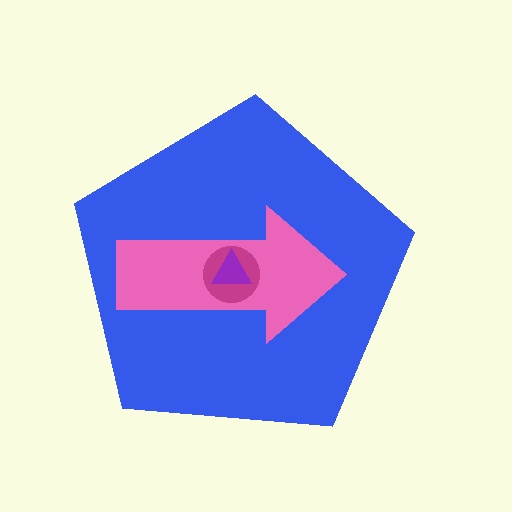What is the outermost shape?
The blue pentagon.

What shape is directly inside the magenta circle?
The purple triangle.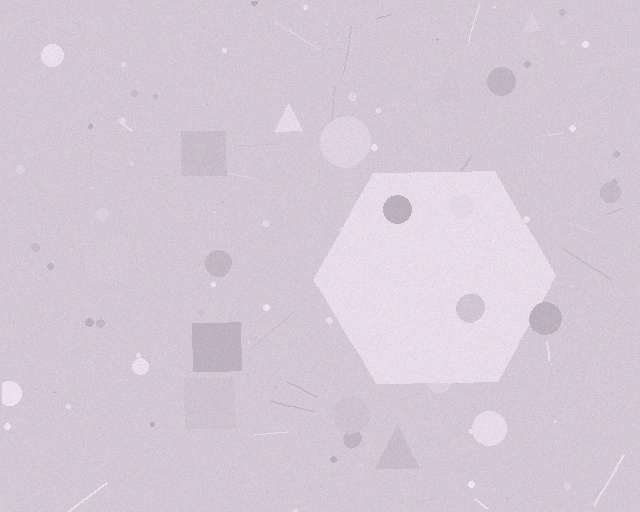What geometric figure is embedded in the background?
A hexagon is embedded in the background.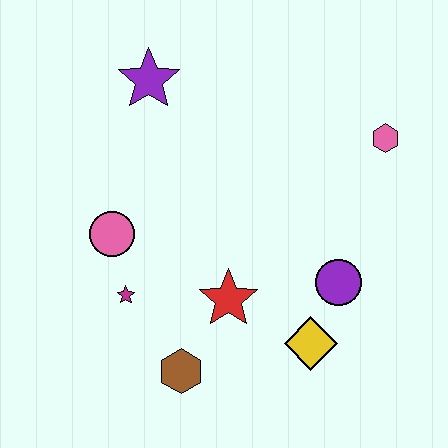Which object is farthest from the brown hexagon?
The pink hexagon is farthest from the brown hexagon.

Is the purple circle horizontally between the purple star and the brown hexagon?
No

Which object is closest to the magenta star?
The pink circle is closest to the magenta star.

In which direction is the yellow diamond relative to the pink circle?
The yellow diamond is to the right of the pink circle.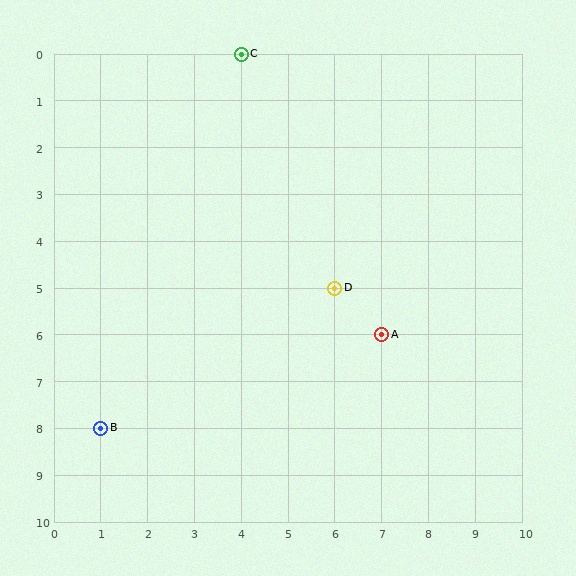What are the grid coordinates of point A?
Point A is at grid coordinates (7, 6).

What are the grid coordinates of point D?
Point D is at grid coordinates (6, 5).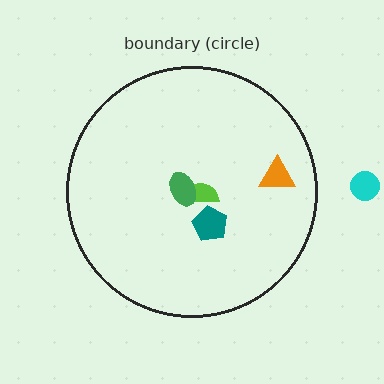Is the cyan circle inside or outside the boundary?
Outside.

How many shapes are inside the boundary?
4 inside, 1 outside.